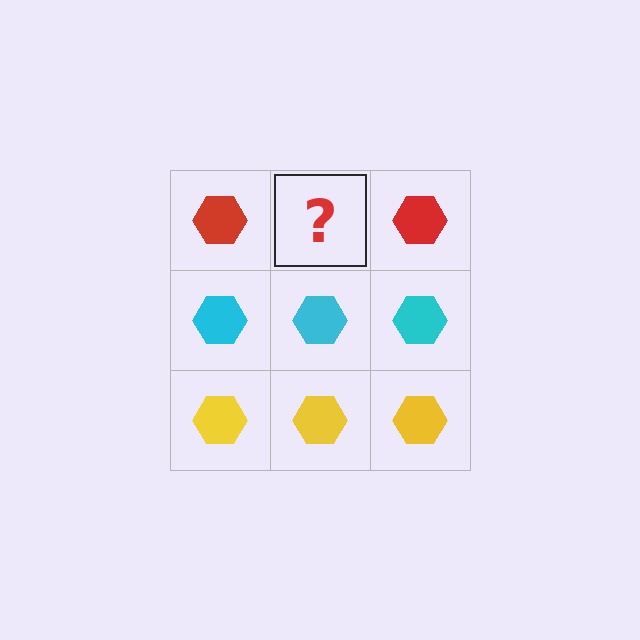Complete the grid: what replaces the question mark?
The question mark should be replaced with a red hexagon.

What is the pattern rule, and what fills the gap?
The rule is that each row has a consistent color. The gap should be filled with a red hexagon.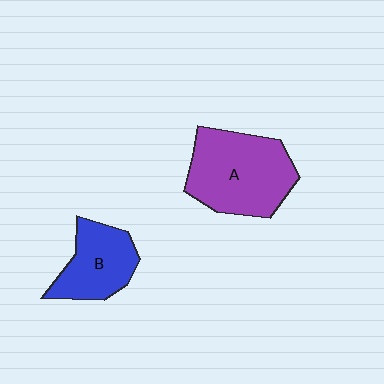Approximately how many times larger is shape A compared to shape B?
Approximately 1.6 times.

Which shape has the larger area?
Shape A (purple).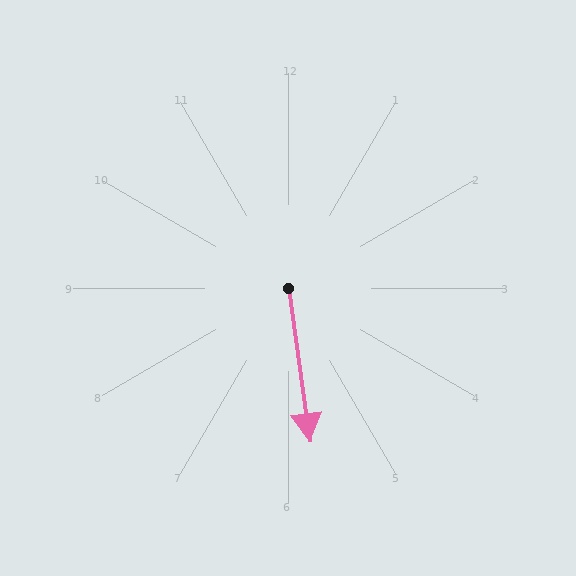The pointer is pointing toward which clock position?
Roughly 6 o'clock.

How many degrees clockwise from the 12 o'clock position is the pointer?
Approximately 172 degrees.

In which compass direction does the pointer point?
South.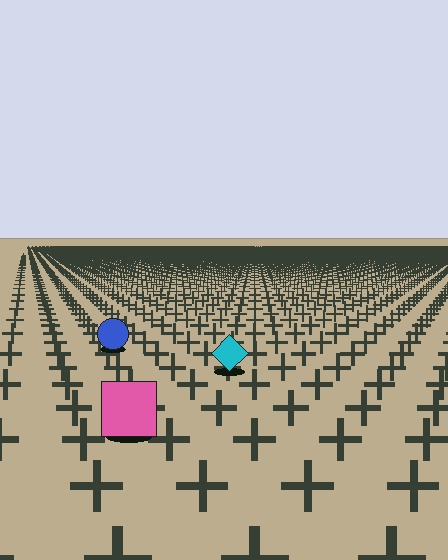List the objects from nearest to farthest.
From nearest to farthest: the pink square, the cyan diamond, the blue circle.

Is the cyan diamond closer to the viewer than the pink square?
No. The pink square is closer — you can tell from the texture gradient: the ground texture is coarser near it.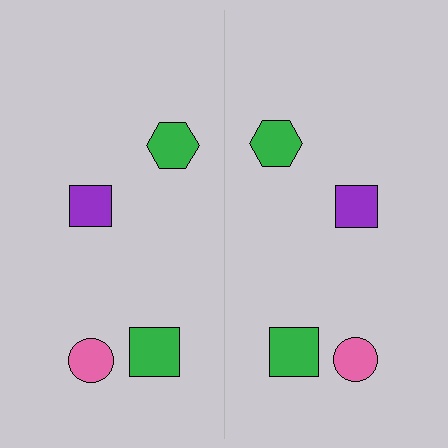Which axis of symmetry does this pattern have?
The pattern has a vertical axis of symmetry running through the center of the image.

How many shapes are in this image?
There are 8 shapes in this image.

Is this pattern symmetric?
Yes, this pattern has bilateral (reflection) symmetry.